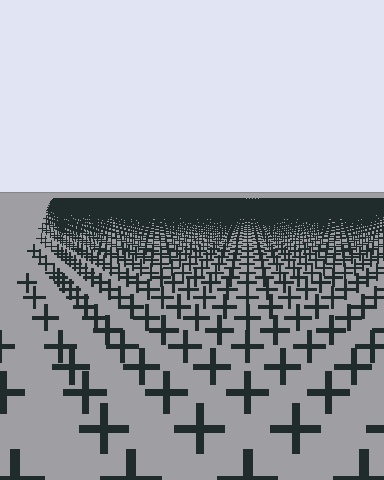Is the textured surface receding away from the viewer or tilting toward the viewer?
The surface is receding away from the viewer. Texture elements get smaller and denser toward the top.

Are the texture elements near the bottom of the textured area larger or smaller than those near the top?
Larger. Near the bottom, elements are closer to the viewer and appear at a bigger on-screen size.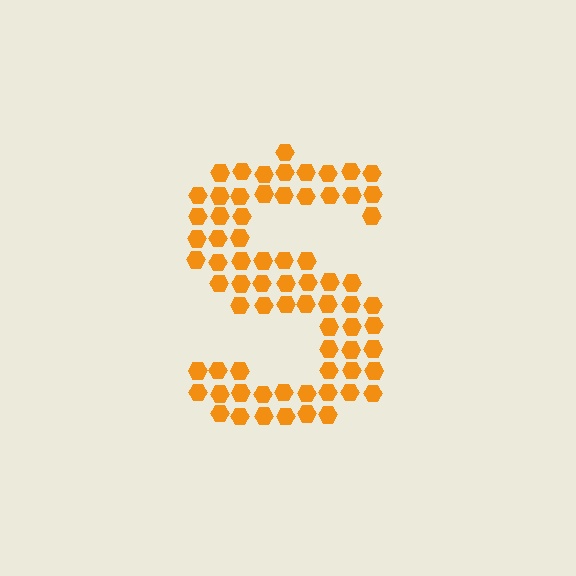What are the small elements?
The small elements are hexagons.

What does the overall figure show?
The overall figure shows the letter S.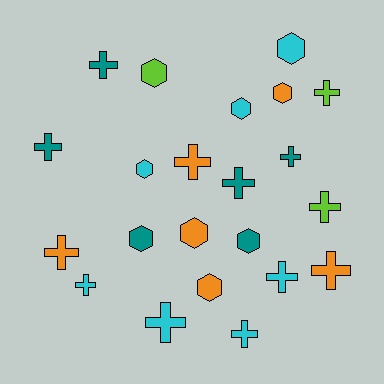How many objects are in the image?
There are 22 objects.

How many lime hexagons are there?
There is 1 lime hexagon.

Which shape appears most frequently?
Cross, with 13 objects.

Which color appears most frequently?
Cyan, with 7 objects.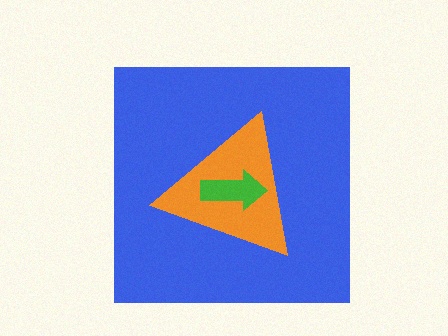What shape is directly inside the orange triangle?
The green arrow.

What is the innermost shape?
The green arrow.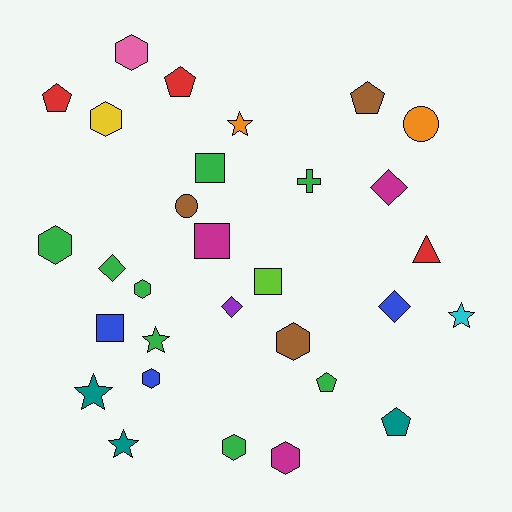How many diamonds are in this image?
There are 4 diamonds.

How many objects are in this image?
There are 30 objects.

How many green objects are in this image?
There are 8 green objects.